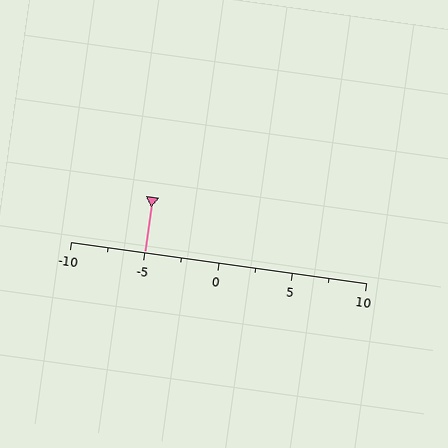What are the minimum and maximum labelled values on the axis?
The axis runs from -10 to 10.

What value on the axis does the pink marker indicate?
The marker indicates approximately -5.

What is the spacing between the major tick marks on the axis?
The major ticks are spaced 5 apart.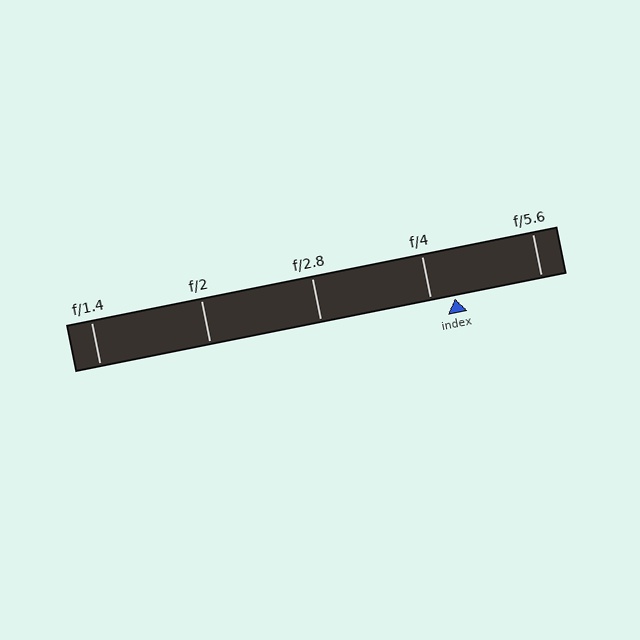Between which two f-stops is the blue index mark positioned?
The index mark is between f/4 and f/5.6.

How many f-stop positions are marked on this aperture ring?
There are 5 f-stop positions marked.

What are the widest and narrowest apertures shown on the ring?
The widest aperture shown is f/1.4 and the narrowest is f/5.6.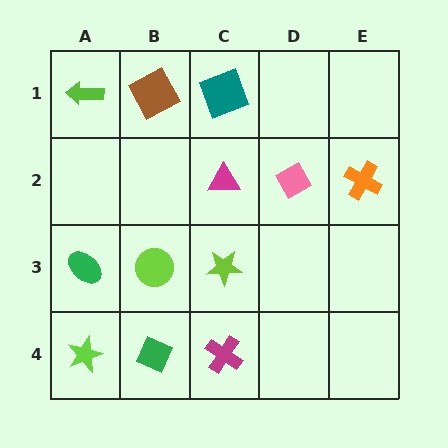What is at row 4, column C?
A magenta cross.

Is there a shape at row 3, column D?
No, that cell is empty.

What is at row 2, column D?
A pink diamond.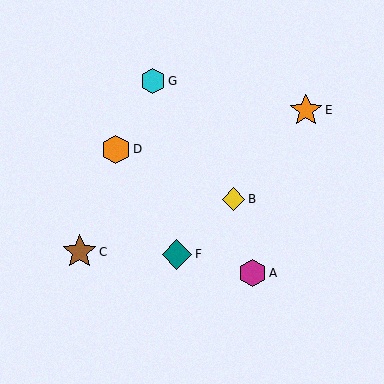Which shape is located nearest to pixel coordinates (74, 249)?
The brown star (labeled C) at (80, 252) is nearest to that location.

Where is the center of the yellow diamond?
The center of the yellow diamond is at (234, 199).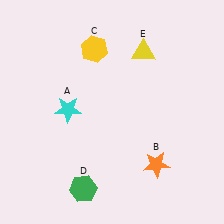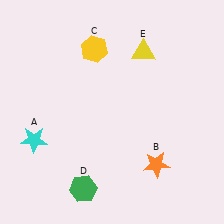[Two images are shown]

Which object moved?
The cyan star (A) moved left.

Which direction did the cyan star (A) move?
The cyan star (A) moved left.